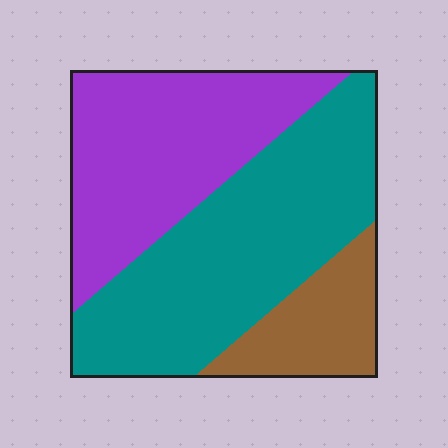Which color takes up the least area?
Brown, at roughly 15%.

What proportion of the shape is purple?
Purple covers roughly 35% of the shape.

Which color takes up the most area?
Teal, at roughly 50%.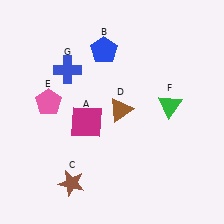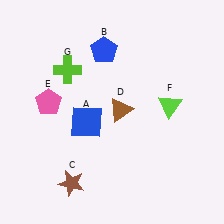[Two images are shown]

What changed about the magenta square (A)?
In Image 1, A is magenta. In Image 2, it changed to blue.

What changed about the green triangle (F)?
In Image 1, F is green. In Image 2, it changed to lime.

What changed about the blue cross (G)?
In Image 1, G is blue. In Image 2, it changed to lime.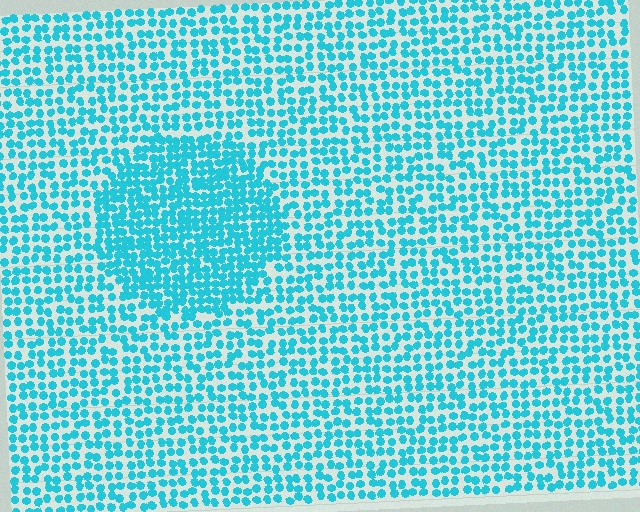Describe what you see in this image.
The image contains small cyan elements arranged at two different densities. A circle-shaped region is visible where the elements are more densely packed than the surrounding area.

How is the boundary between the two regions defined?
The boundary is defined by a change in element density (approximately 1.7x ratio). All elements are the same color, size, and shape.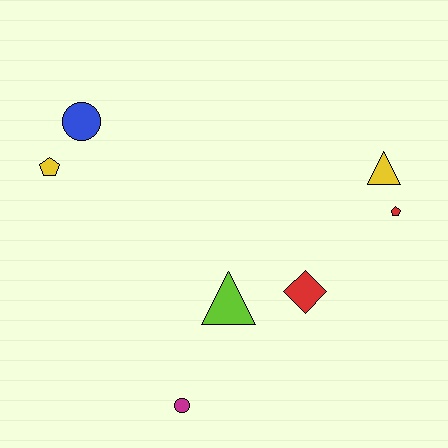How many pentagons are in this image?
There are 2 pentagons.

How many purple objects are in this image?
There are no purple objects.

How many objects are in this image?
There are 7 objects.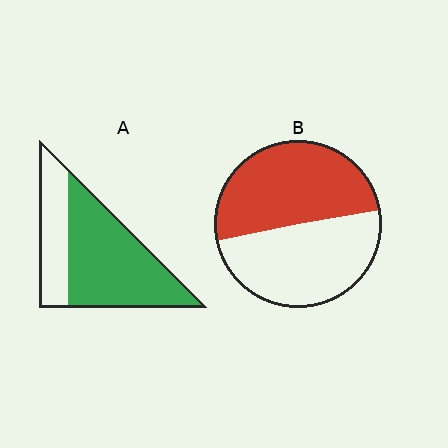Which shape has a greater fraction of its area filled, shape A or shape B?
Shape A.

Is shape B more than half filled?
Roughly half.